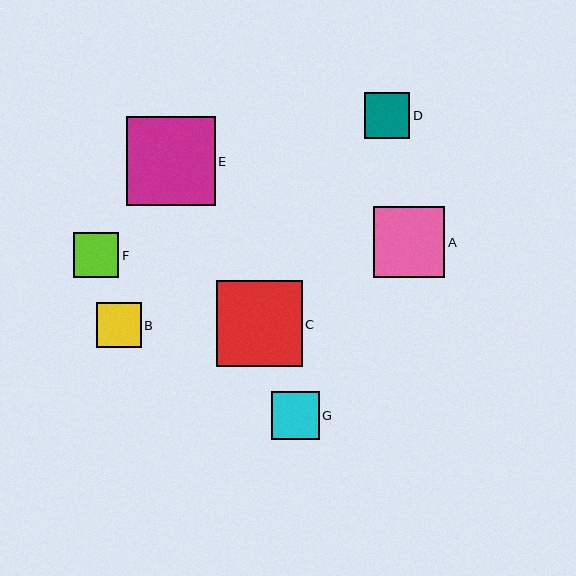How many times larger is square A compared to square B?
Square A is approximately 1.6 times the size of square B.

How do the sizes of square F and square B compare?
Square F and square B are approximately the same size.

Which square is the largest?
Square E is the largest with a size of approximately 89 pixels.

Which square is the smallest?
Square B is the smallest with a size of approximately 45 pixels.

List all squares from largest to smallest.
From largest to smallest: E, C, A, G, D, F, B.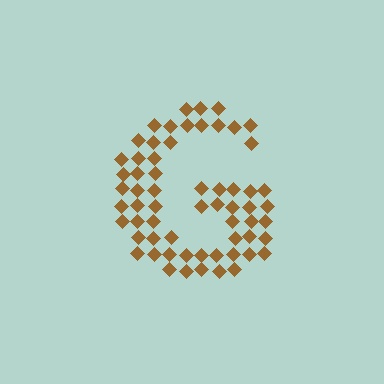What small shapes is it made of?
It is made of small diamonds.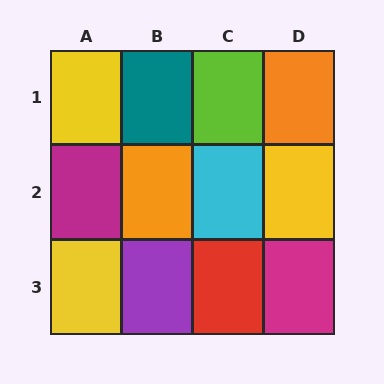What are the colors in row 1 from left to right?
Yellow, teal, lime, orange.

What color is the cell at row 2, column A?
Magenta.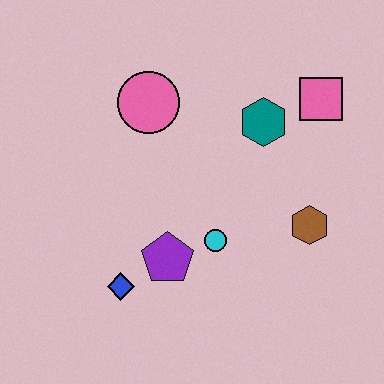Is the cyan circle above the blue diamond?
Yes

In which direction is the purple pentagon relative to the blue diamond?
The purple pentagon is to the right of the blue diamond.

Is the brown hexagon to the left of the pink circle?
No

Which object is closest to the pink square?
The teal hexagon is closest to the pink square.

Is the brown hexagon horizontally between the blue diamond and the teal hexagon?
No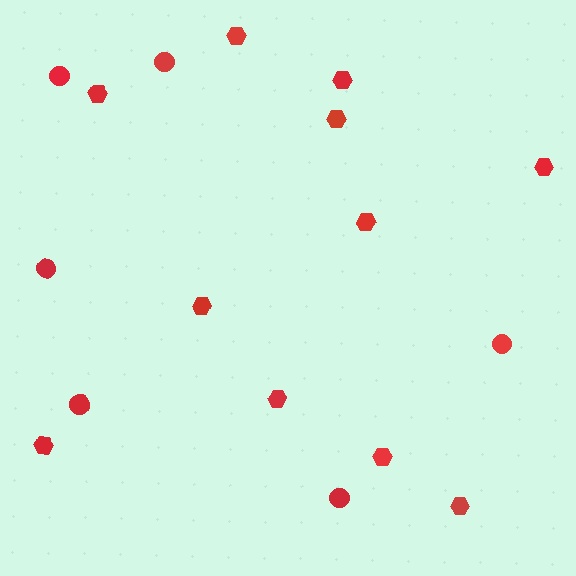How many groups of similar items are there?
There are 2 groups: one group of circles (6) and one group of hexagons (11).